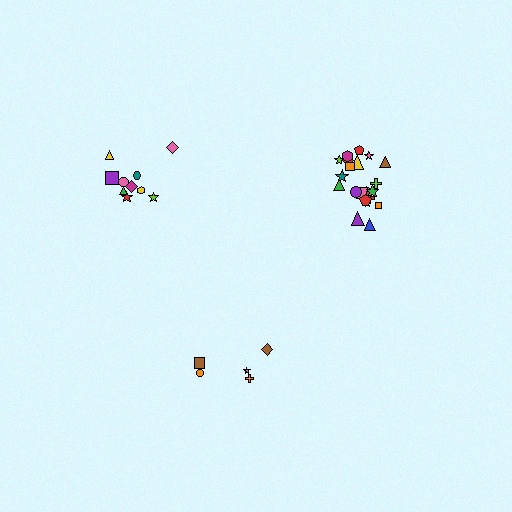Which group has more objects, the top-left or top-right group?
The top-right group.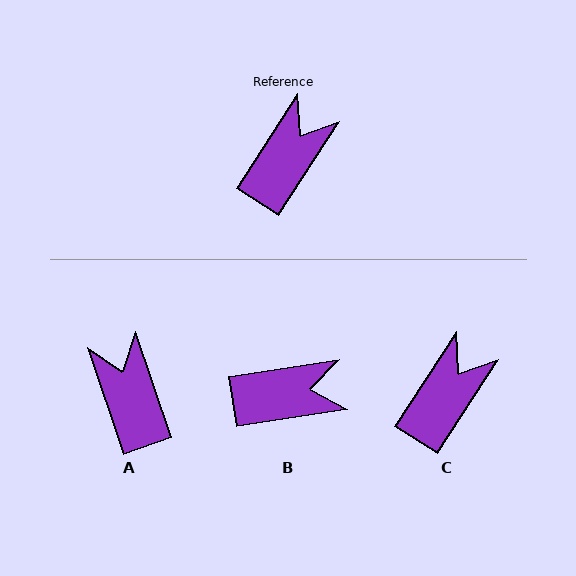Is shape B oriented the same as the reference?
No, it is off by about 48 degrees.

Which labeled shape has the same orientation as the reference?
C.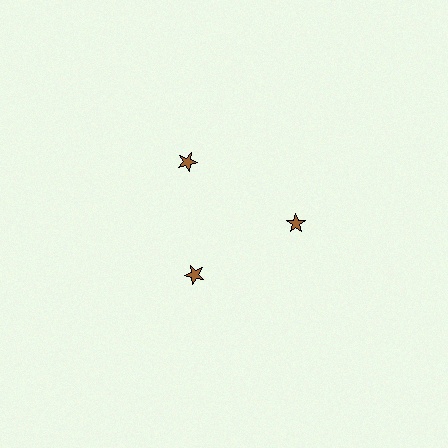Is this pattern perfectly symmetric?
No. The 3 brown stars are arranged in a ring, but one element near the 7 o'clock position is pulled inward toward the center, breaking the 3-fold rotational symmetry.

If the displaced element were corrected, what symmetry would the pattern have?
It would have 3-fold rotational symmetry — the pattern would map onto itself every 120 degrees.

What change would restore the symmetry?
The symmetry would be restored by moving it outward, back onto the ring so that all 3 stars sit at equal angles and equal distance from the center.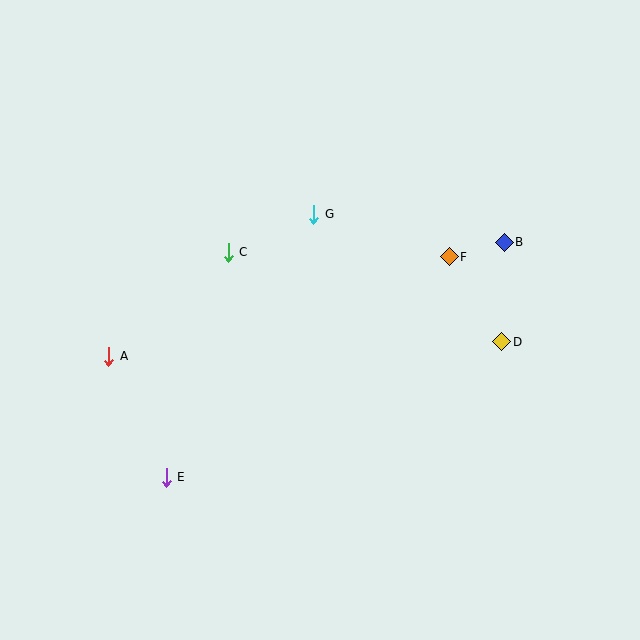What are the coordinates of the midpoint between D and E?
The midpoint between D and E is at (334, 410).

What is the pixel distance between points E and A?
The distance between E and A is 134 pixels.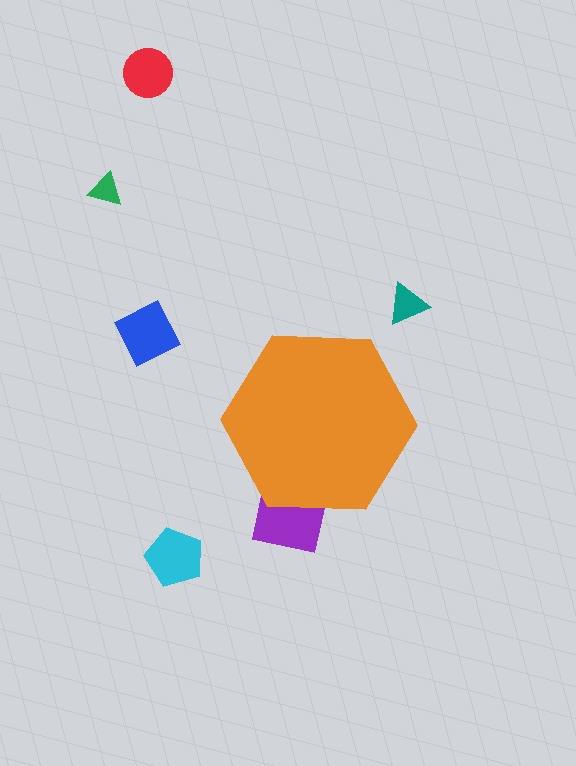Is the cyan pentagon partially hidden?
No, the cyan pentagon is fully visible.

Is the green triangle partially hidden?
No, the green triangle is fully visible.